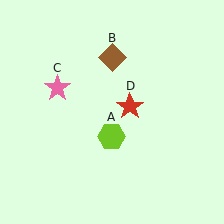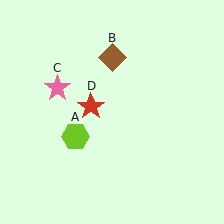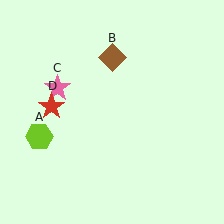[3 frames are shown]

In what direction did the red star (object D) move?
The red star (object D) moved left.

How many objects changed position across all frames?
2 objects changed position: lime hexagon (object A), red star (object D).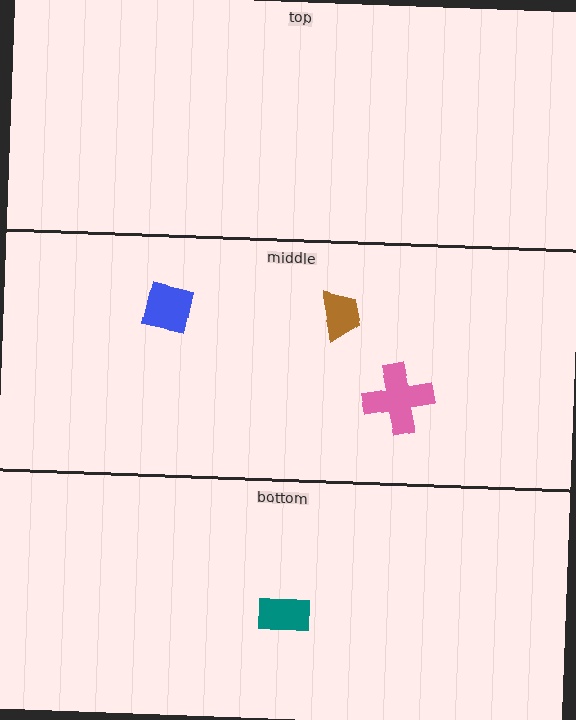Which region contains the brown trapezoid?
The middle region.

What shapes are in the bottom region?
The teal rectangle.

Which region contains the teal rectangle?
The bottom region.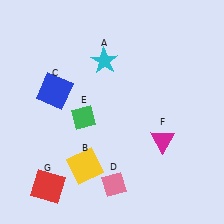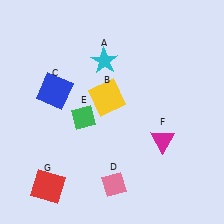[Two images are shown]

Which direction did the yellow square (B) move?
The yellow square (B) moved up.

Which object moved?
The yellow square (B) moved up.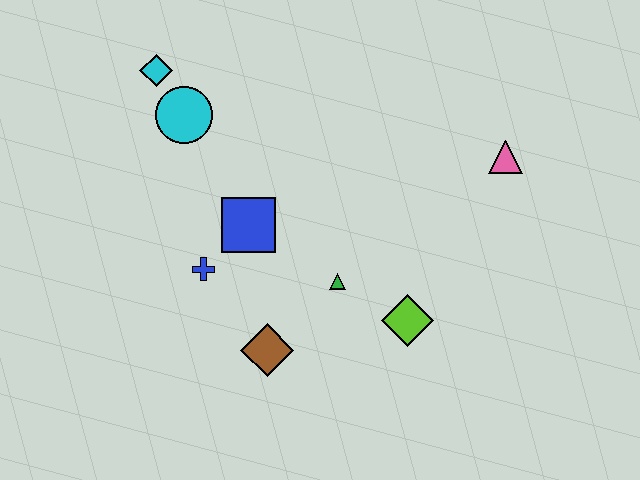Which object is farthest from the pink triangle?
The cyan diamond is farthest from the pink triangle.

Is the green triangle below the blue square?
Yes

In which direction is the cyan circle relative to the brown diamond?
The cyan circle is above the brown diamond.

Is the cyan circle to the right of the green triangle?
No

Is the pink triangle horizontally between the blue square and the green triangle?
No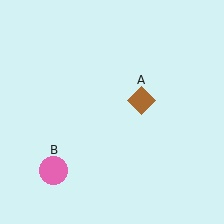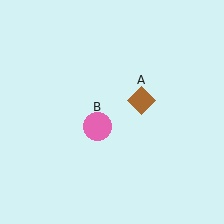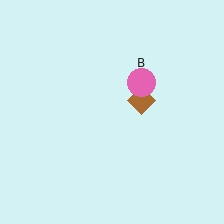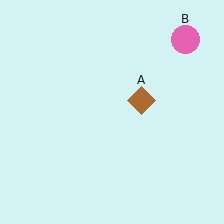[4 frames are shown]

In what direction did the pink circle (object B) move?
The pink circle (object B) moved up and to the right.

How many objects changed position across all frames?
1 object changed position: pink circle (object B).